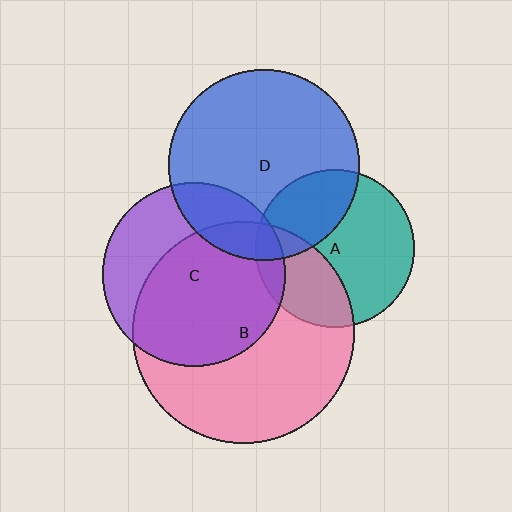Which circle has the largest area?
Circle B (pink).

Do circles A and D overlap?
Yes.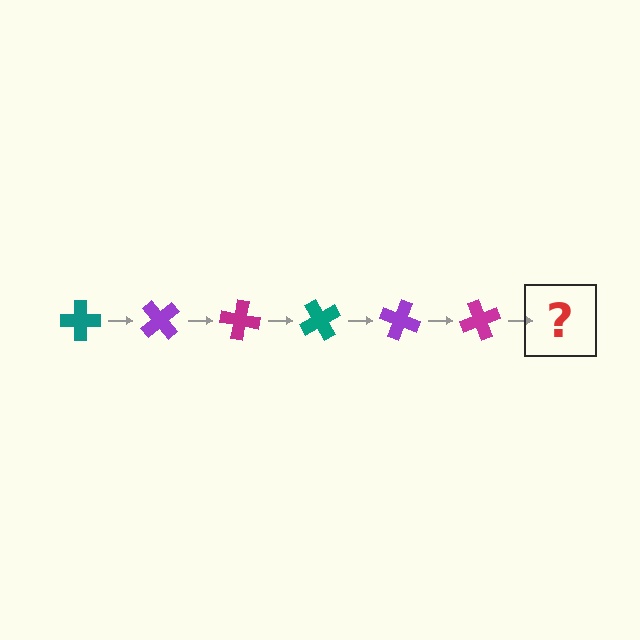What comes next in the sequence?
The next element should be a teal cross, rotated 300 degrees from the start.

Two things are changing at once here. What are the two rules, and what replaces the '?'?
The two rules are that it rotates 50 degrees each step and the color cycles through teal, purple, and magenta. The '?' should be a teal cross, rotated 300 degrees from the start.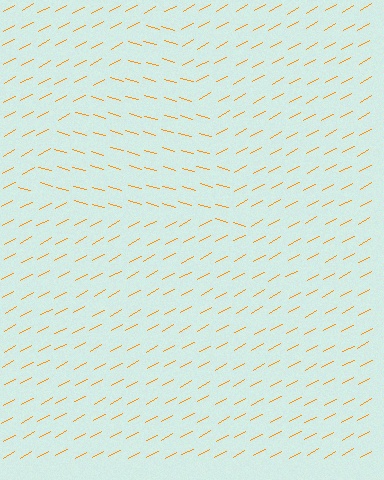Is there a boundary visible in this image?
Yes, there is a texture boundary formed by a change in line orientation.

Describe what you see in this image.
The image is filled with small orange line segments. A triangle region in the image has lines oriented differently from the surrounding lines, creating a visible texture boundary.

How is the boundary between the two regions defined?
The boundary is defined purely by a change in line orientation (approximately 45 degrees difference). All lines are the same color and thickness.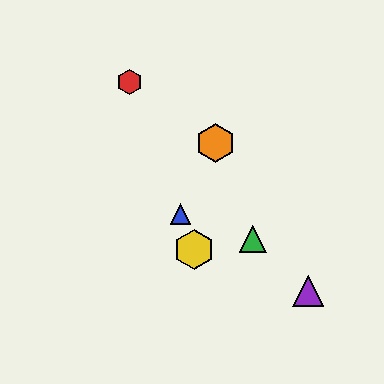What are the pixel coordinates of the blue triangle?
The blue triangle is at (180, 214).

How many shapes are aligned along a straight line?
3 shapes (the red hexagon, the blue triangle, the yellow hexagon) are aligned along a straight line.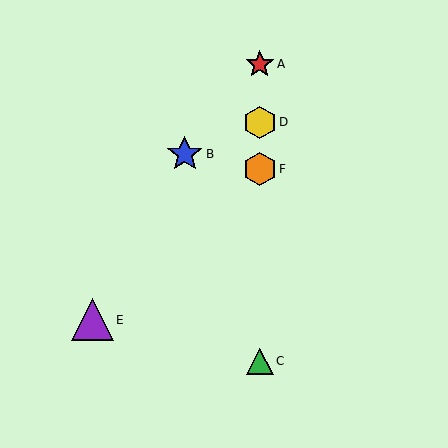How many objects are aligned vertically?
4 objects (A, C, D, F) are aligned vertically.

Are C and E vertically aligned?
No, C is at x≈260 and E is at x≈92.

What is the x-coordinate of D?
Object D is at x≈260.